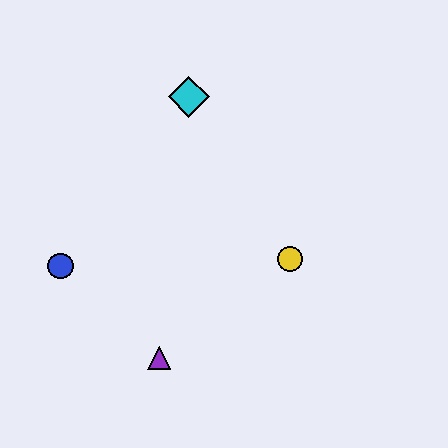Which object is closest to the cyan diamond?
The yellow circle is closest to the cyan diamond.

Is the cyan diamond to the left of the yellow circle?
Yes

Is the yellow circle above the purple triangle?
Yes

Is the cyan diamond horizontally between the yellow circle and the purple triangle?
Yes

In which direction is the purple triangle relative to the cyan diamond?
The purple triangle is below the cyan diamond.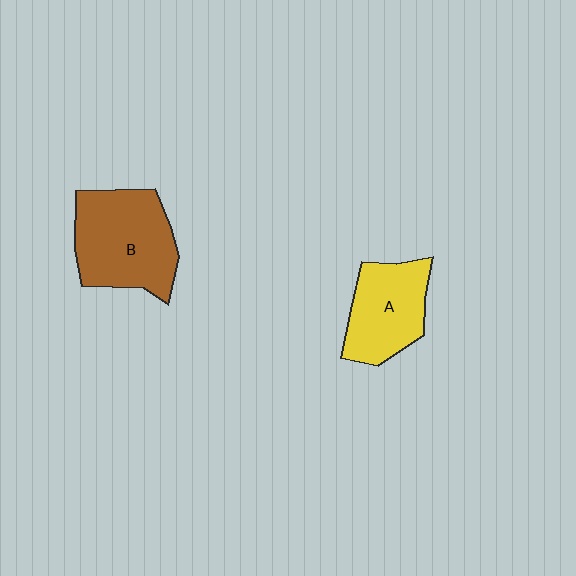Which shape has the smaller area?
Shape A (yellow).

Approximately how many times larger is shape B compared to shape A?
Approximately 1.3 times.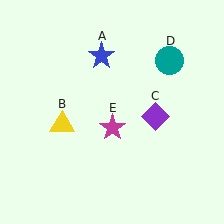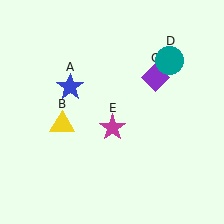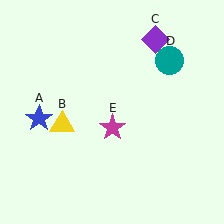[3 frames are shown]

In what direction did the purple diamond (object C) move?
The purple diamond (object C) moved up.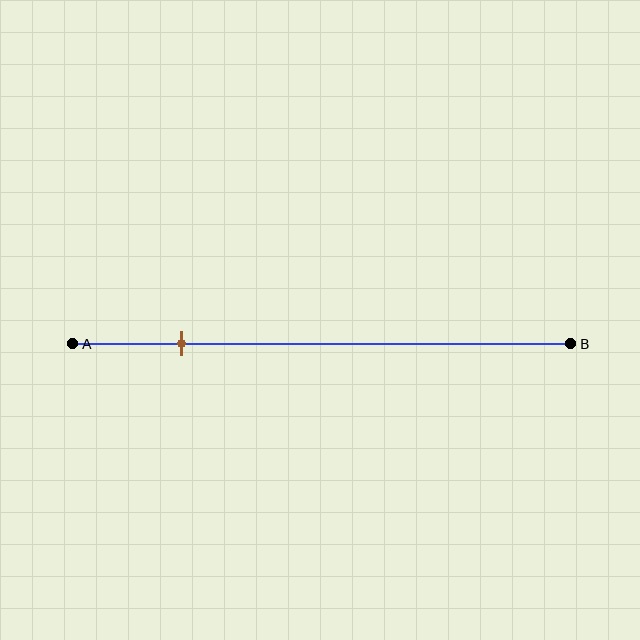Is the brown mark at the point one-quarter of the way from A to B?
No, the mark is at about 20% from A, not at the 25% one-quarter point.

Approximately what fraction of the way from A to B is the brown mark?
The brown mark is approximately 20% of the way from A to B.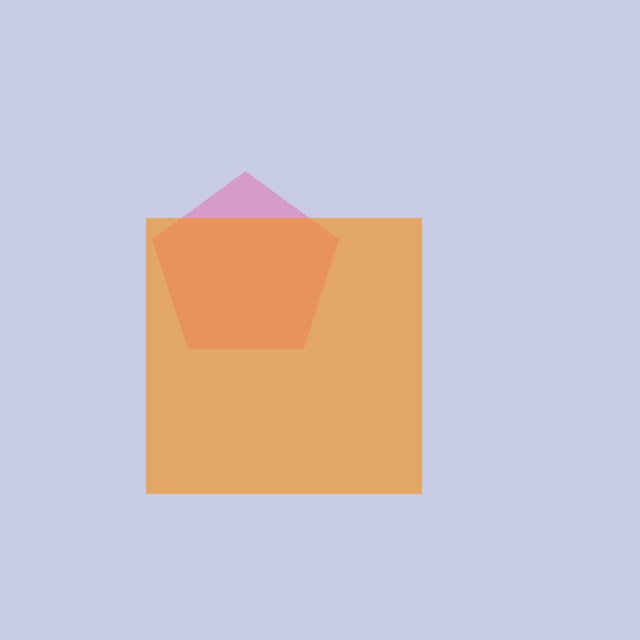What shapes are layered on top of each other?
The layered shapes are: a pink pentagon, an orange square.